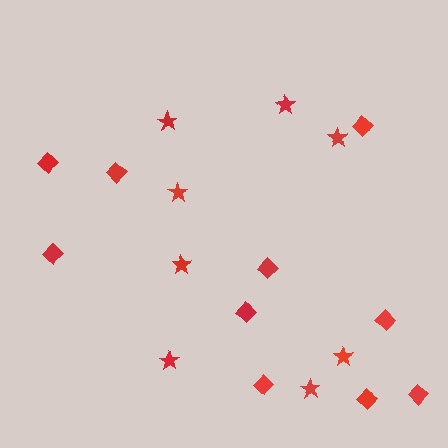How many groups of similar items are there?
There are 2 groups: one group of stars (8) and one group of diamonds (10).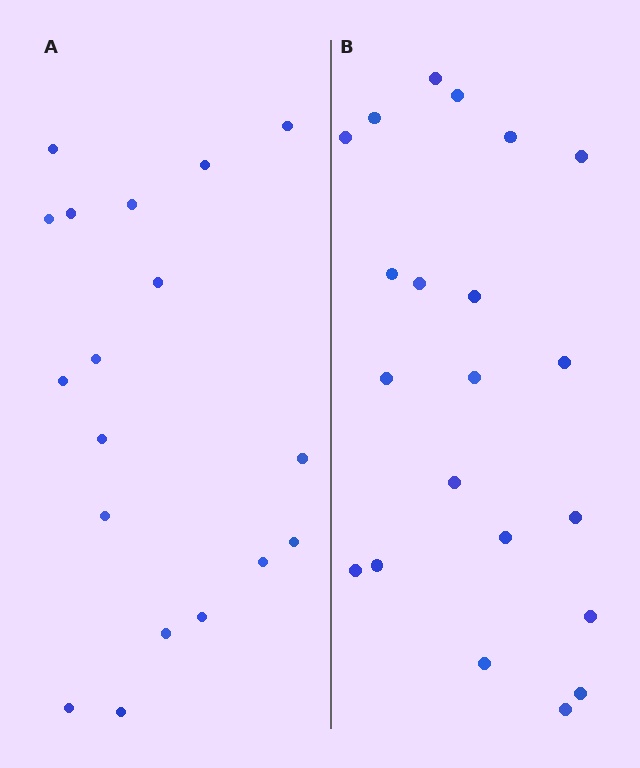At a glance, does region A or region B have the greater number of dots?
Region B (the right region) has more dots.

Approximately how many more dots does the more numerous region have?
Region B has just a few more — roughly 2 or 3 more dots than region A.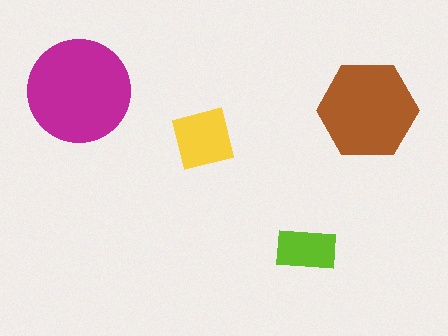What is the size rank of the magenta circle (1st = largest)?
1st.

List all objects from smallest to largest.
The lime rectangle, the yellow square, the brown hexagon, the magenta circle.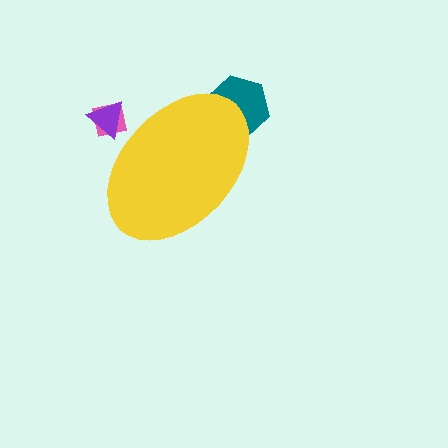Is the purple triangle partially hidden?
Yes, the purple triangle is partially hidden behind the yellow ellipse.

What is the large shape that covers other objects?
A yellow ellipse.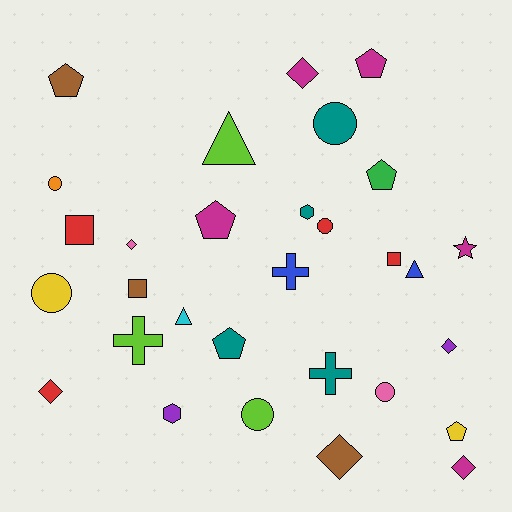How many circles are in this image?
There are 6 circles.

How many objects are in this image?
There are 30 objects.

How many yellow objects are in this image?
There are 2 yellow objects.